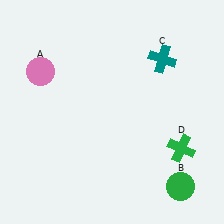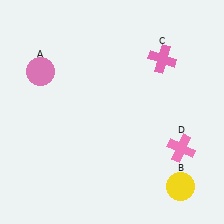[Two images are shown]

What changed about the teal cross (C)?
In Image 1, C is teal. In Image 2, it changed to pink.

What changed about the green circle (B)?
In Image 1, B is green. In Image 2, it changed to yellow.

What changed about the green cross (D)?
In Image 1, D is green. In Image 2, it changed to pink.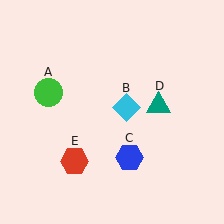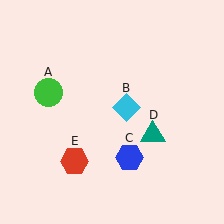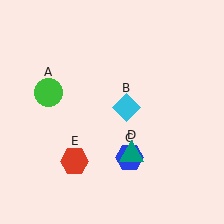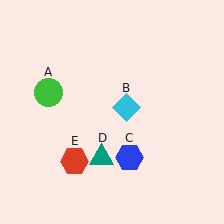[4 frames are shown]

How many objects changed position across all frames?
1 object changed position: teal triangle (object D).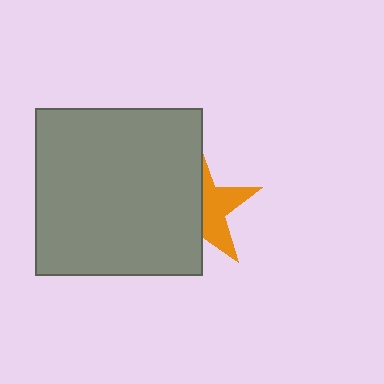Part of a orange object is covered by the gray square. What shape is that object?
It is a star.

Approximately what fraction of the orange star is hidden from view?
Roughly 58% of the orange star is hidden behind the gray square.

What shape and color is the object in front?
The object in front is a gray square.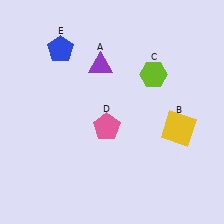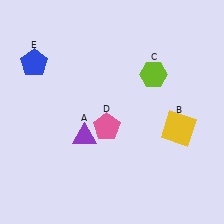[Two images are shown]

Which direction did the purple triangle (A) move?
The purple triangle (A) moved down.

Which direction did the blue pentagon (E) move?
The blue pentagon (E) moved left.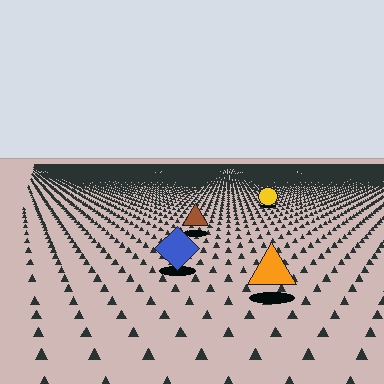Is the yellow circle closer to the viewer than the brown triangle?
No. The brown triangle is closer — you can tell from the texture gradient: the ground texture is coarser near it.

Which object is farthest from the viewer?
The yellow circle is farthest from the viewer. It appears smaller and the ground texture around it is denser.